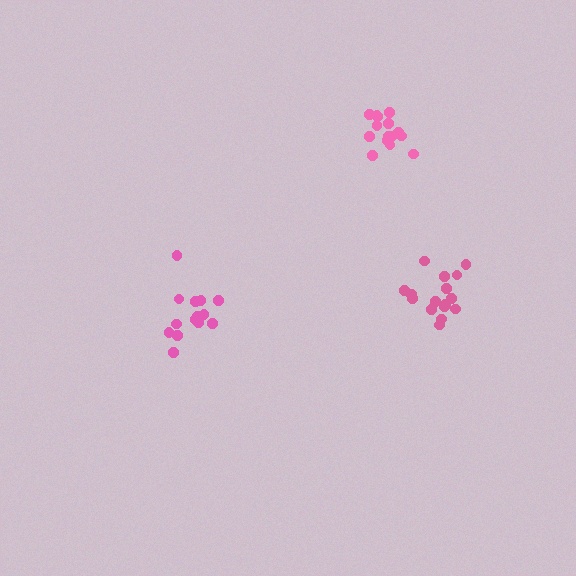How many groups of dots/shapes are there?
There are 3 groups.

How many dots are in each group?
Group 1: 14 dots, Group 2: 16 dots, Group 3: 15 dots (45 total).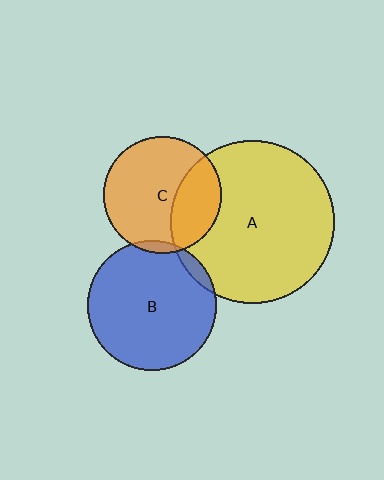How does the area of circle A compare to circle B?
Approximately 1.6 times.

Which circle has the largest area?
Circle A (yellow).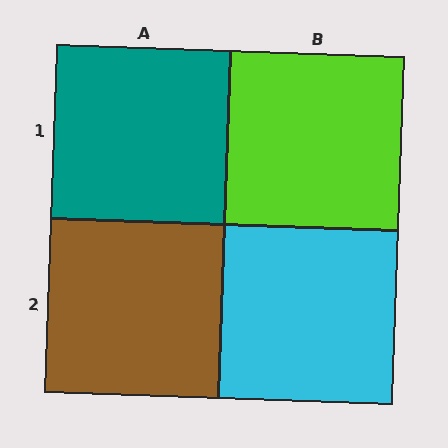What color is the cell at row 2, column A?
Brown.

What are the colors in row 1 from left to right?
Teal, lime.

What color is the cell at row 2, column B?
Cyan.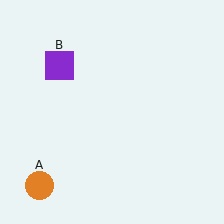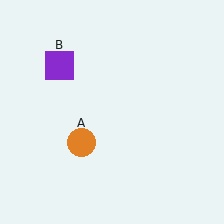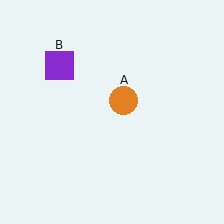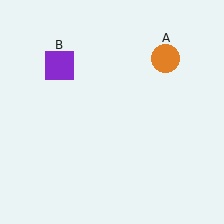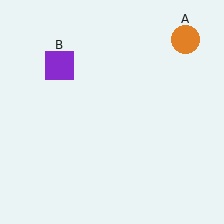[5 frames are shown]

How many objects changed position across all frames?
1 object changed position: orange circle (object A).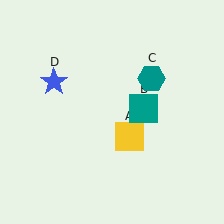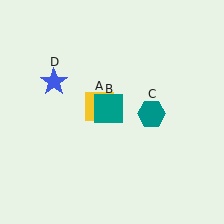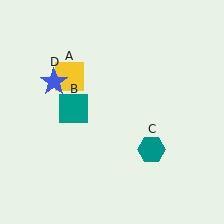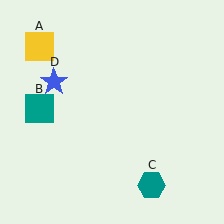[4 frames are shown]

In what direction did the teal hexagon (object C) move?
The teal hexagon (object C) moved down.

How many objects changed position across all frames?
3 objects changed position: yellow square (object A), teal square (object B), teal hexagon (object C).